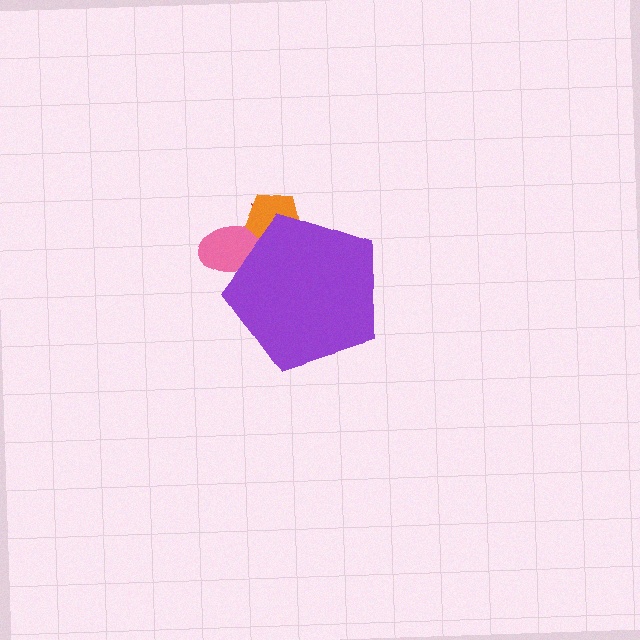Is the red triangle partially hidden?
Yes, the red triangle is partially hidden behind the purple pentagon.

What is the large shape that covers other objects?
A purple pentagon.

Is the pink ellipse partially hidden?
Yes, the pink ellipse is partially hidden behind the purple pentagon.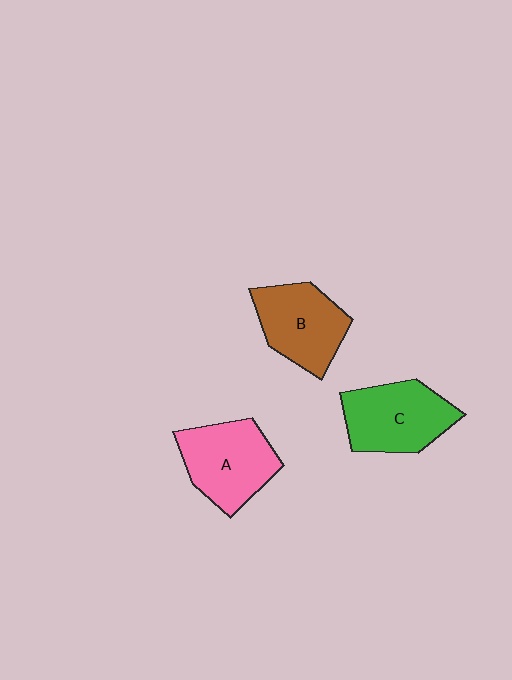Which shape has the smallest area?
Shape B (brown).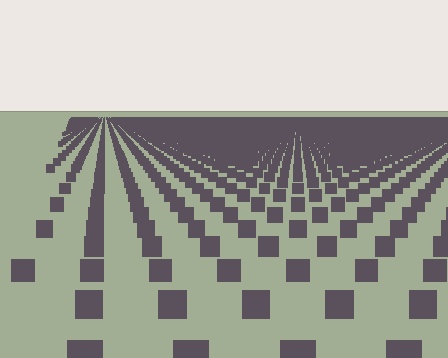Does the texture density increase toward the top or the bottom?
Density increases toward the top.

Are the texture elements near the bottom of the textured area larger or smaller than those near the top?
Larger. Near the bottom, elements are closer to the viewer and appear at a bigger on-screen size.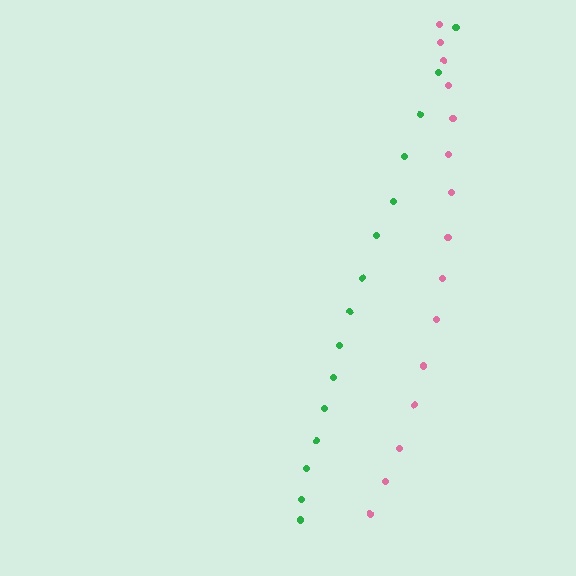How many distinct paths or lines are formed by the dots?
There are 2 distinct paths.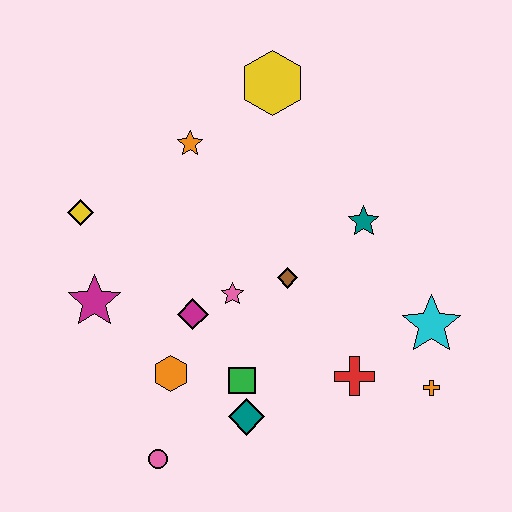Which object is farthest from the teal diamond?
The yellow hexagon is farthest from the teal diamond.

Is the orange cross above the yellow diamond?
No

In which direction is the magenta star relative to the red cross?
The magenta star is to the left of the red cross.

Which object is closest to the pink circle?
The orange hexagon is closest to the pink circle.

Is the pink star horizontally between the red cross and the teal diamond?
No